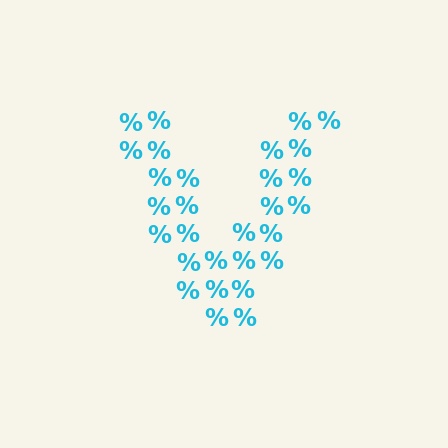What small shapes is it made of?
It is made of small percent signs.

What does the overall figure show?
The overall figure shows the letter V.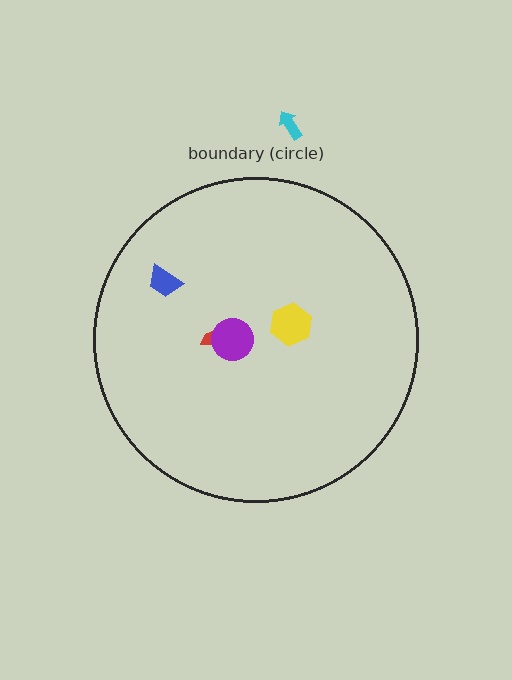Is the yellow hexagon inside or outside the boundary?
Inside.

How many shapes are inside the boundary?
4 inside, 1 outside.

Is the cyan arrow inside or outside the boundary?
Outside.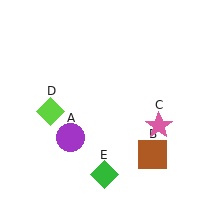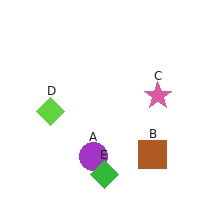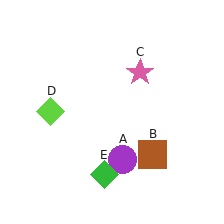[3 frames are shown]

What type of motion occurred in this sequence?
The purple circle (object A), pink star (object C) rotated counterclockwise around the center of the scene.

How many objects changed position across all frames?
2 objects changed position: purple circle (object A), pink star (object C).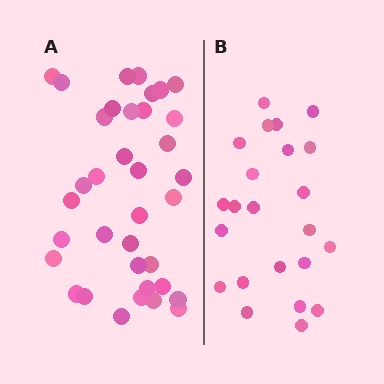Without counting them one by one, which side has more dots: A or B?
Region A (the left region) has more dots.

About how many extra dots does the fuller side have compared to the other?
Region A has approximately 15 more dots than region B.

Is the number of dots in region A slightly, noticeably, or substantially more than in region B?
Region A has substantially more. The ratio is roughly 1.6 to 1.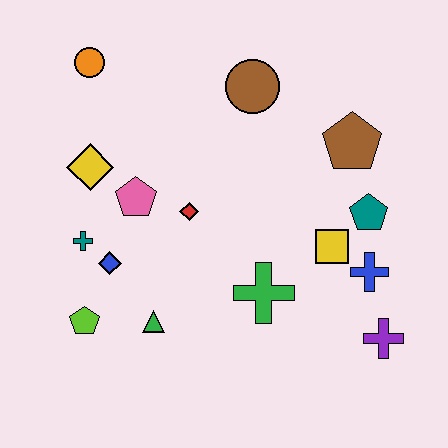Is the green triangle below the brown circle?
Yes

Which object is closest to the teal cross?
The blue diamond is closest to the teal cross.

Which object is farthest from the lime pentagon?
The brown pentagon is farthest from the lime pentagon.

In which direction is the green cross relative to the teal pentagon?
The green cross is to the left of the teal pentagon.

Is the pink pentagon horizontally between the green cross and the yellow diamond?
Yes